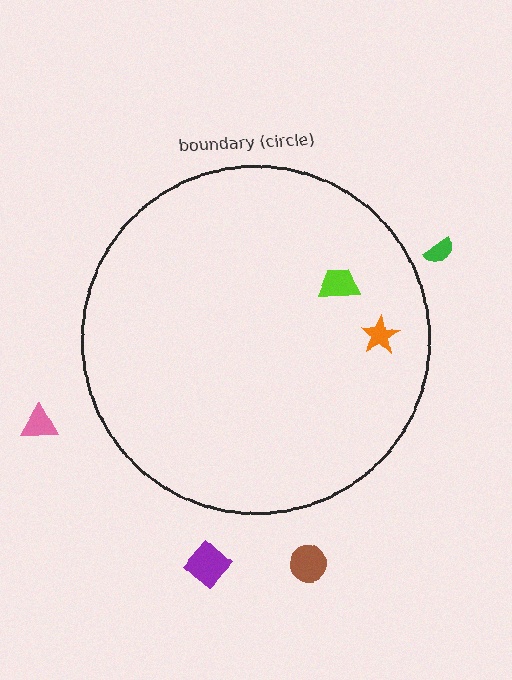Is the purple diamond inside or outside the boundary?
Outside.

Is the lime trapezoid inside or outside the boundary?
Inside.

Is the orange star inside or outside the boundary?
Inside.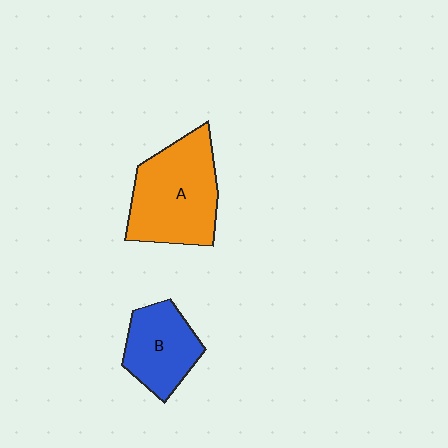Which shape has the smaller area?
Shape B (blue).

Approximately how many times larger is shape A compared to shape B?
Approximately 1.6 times.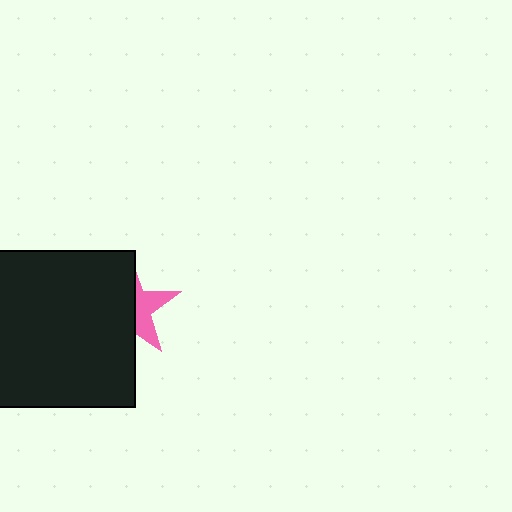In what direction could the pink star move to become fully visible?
The pink star could move right. That would shift it out from behind the black rectangle entirely.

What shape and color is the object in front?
The object in front is a black rectangle.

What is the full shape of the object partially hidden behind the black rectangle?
The partially hidden object is a pink star.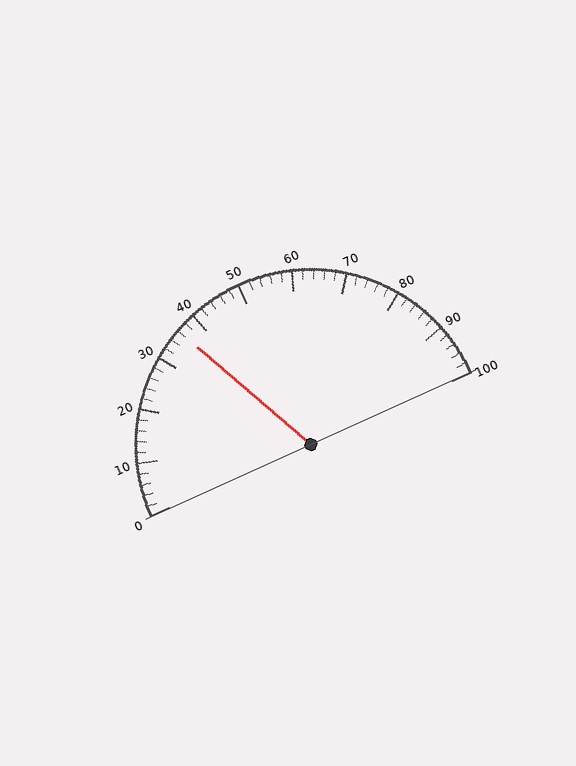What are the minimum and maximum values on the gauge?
The gauge ranges from 0 to 100.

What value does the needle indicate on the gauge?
The needle indicates approximately 36.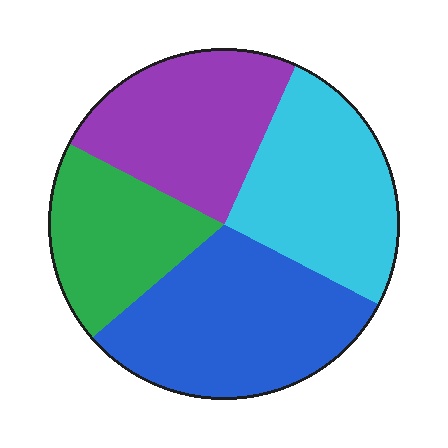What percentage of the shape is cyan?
Cyan covers about 25% of the shape.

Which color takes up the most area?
Blue, at roughly 30%.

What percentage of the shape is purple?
Purple takes up about one quarter (1/4) of the shape.